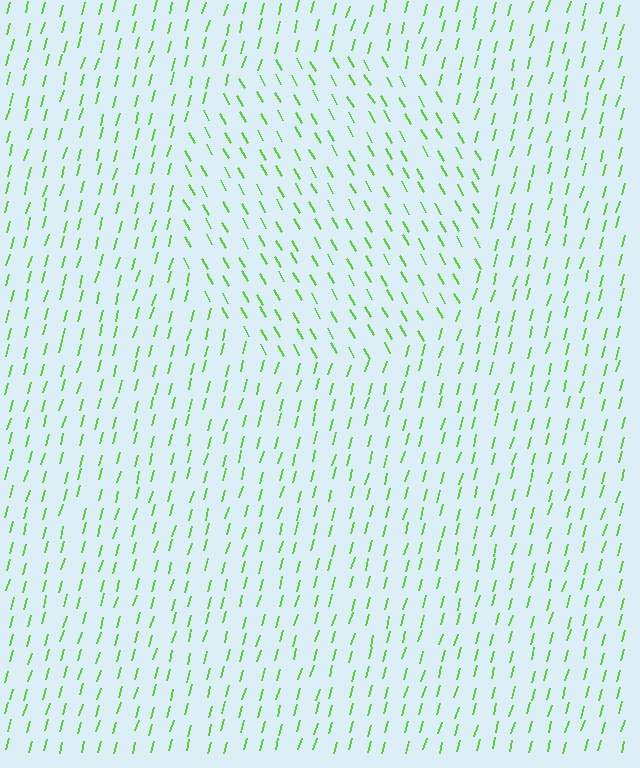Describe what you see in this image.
The image is filled with small lime line segments. A circle region in the image has lines oriented differently from the surrounding lines, creating a visible texture boundary.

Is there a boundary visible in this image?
Yes, there is a texture boundary formed by a change in line orientation.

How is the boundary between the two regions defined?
The boundary is defined purely by a change in line orientation (approximately 45 degrees difference). All lines are the same color and thickness.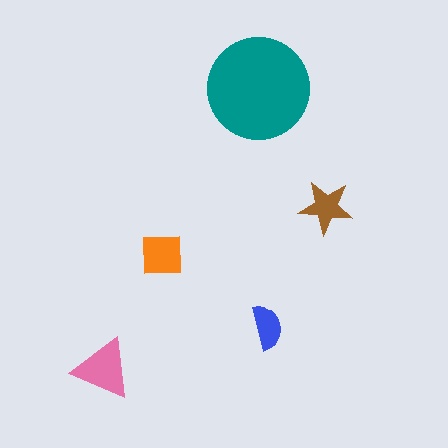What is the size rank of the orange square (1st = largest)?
3rd.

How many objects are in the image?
There are 5 objects in the image.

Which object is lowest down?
The pink triangle is bottommost.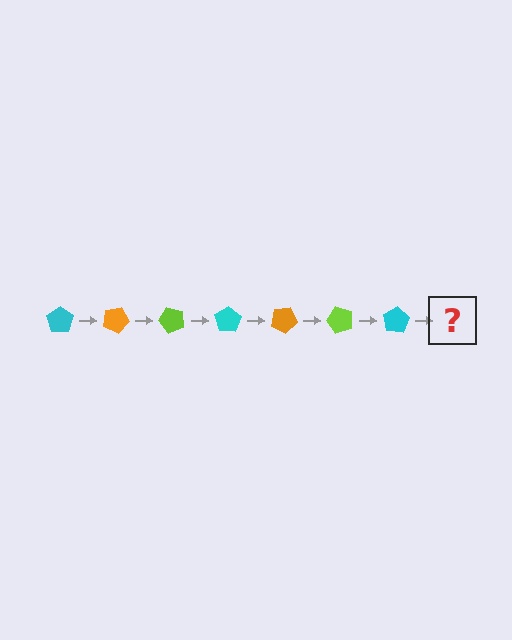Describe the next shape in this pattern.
It should be an orange pentagon, rotated 175 degrees from the start.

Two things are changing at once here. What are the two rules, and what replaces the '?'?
The two rules are that it rotates 25 degrees each step and the color cycles through cyan, orange, and lime. The '?' should be an orange pentagon, rotated 175 degrees from the start.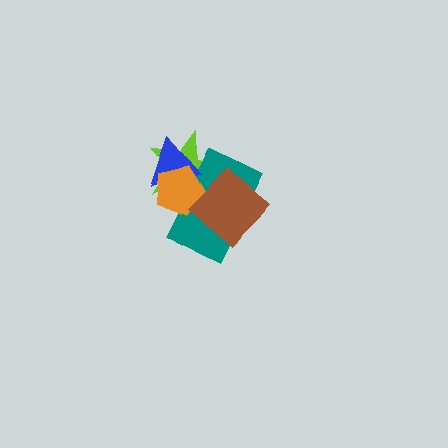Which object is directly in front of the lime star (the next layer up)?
The teal rectangle is directly in front of the lime star.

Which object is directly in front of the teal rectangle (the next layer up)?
The blue triangle is directly in front of the teal rectangle.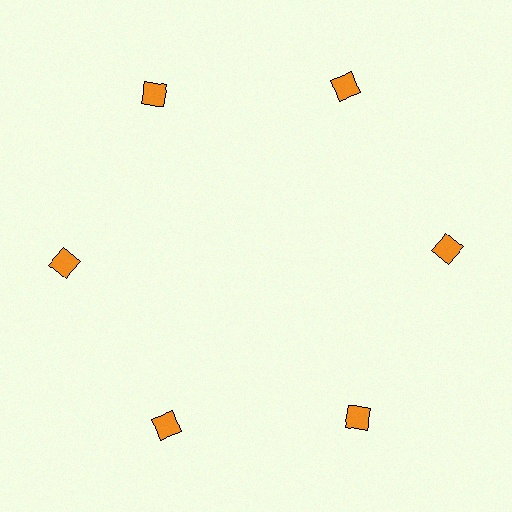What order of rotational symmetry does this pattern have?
This pattern has 6-fold rotational symmetry.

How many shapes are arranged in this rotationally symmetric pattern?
There are 6 shapes, arranged in 6 groups of 1.